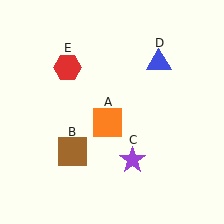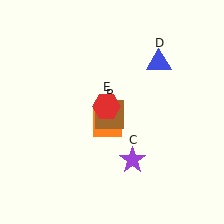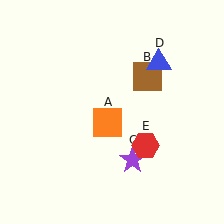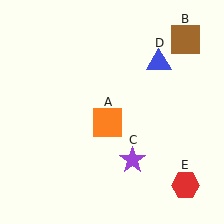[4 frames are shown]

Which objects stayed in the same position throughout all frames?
Orange square (object A) and purple star (object C) and blue triangle (object D) remained stationary.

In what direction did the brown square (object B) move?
The brown square (object B) moved up and to the right.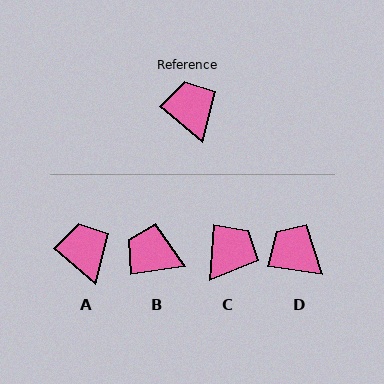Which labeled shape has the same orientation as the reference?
A.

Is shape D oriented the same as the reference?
No, it is off by about 32 degrees.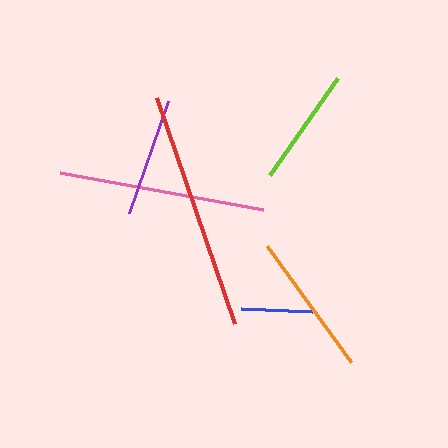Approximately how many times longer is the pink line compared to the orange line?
The pink line is approximately 1.4 times the length of the orange line.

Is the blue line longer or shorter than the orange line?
The orange line is longer than the blue line.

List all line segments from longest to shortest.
From longest to shortest: red, pink, orange, purple, lime, blue.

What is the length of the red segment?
The red segment is approximately 239 pixels long.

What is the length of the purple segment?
The purple segment is approximately 119 pixels long.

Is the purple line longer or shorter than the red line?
The red line is longer than the purple line.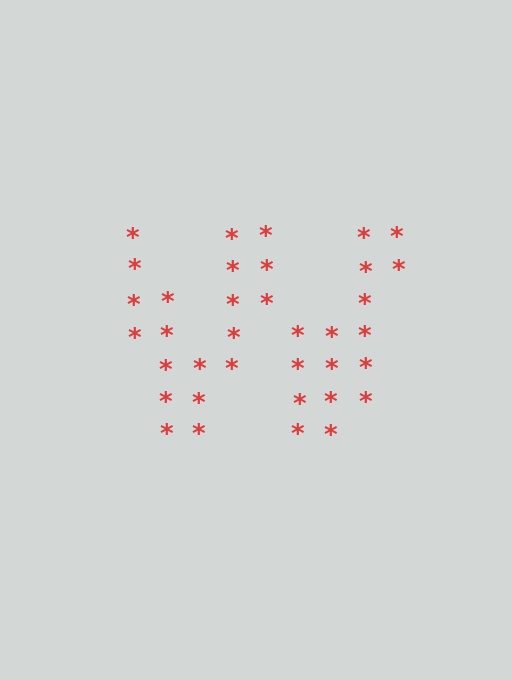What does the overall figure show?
The overall figure shows the letter W.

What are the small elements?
The small elements are asterisks.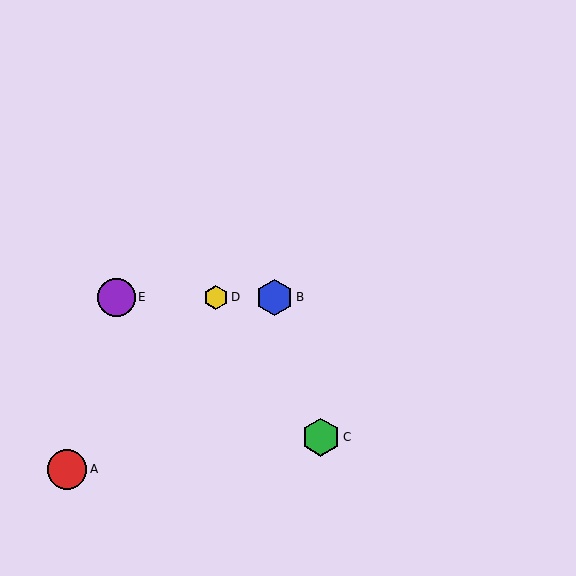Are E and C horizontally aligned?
No, E is at y≈297 and C is at y≈437.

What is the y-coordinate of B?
Object B is at y≈297.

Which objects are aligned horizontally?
Objects B, D, E are aligned horizontally.